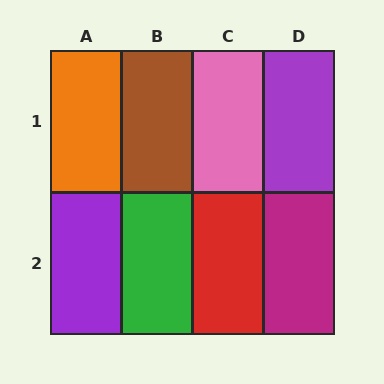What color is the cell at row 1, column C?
Pink.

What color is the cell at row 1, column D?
Purple.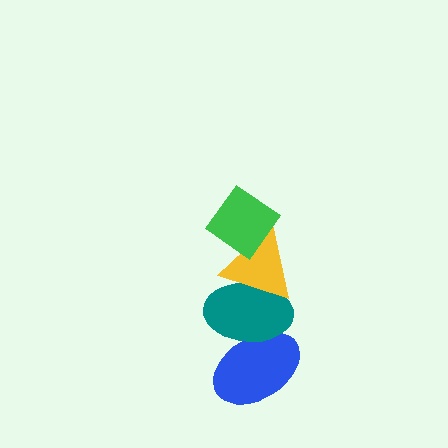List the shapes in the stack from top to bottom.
From top to bottom: the green diamond, the yellow triangle, the teal ellipse, the blue ellipse.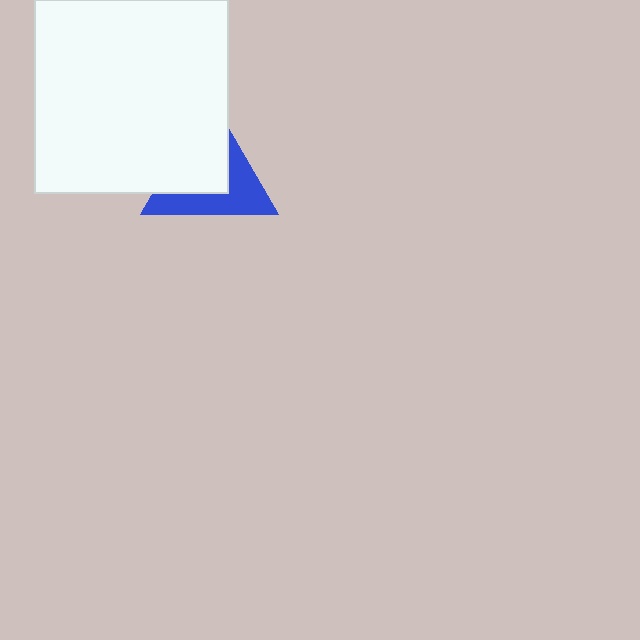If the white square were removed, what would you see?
You would see the complete blue triangle.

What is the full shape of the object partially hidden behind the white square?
The partially hidden object is a blue triangle.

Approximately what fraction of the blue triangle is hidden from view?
Roughly 53% of the blue triangle is hidden behind the white square.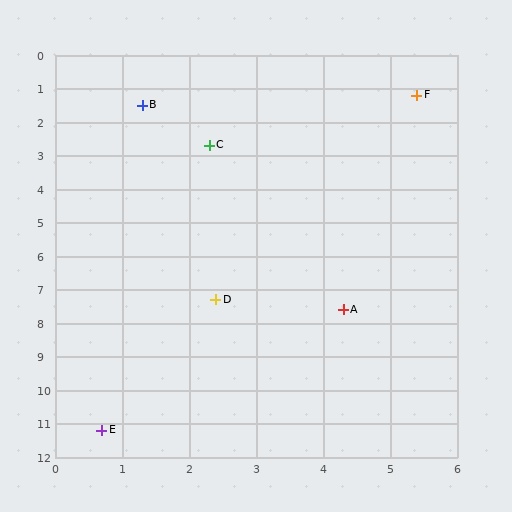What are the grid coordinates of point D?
Point D is at approximately (2.4, 7.3).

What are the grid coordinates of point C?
Point C is at approximately (2.3, 2.7).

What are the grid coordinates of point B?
Point B is at approximately (1.3, 1.5).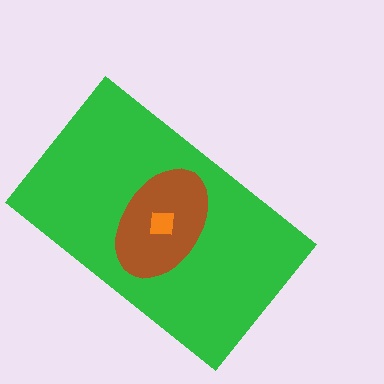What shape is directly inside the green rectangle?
The brown ellipse.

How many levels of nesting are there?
3.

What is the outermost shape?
The green rectangle.